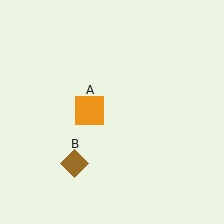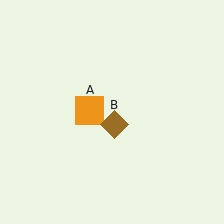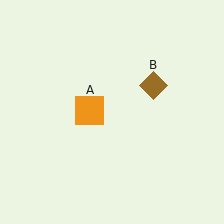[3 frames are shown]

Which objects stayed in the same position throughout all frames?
Orange square (object A) remained stationary.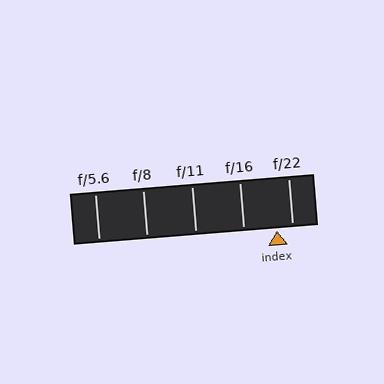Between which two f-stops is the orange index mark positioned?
The index mark is between f/16 and f/22.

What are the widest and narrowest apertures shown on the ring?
The widest aperture shown is f/5.6 and the narrowest is f/22.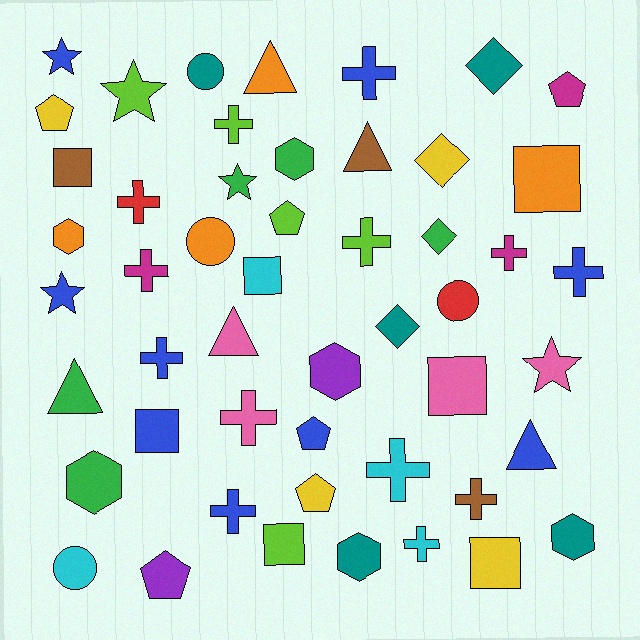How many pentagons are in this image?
There are 6 pentagons.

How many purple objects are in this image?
There are 2 purple objects.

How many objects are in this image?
There are 50 objects.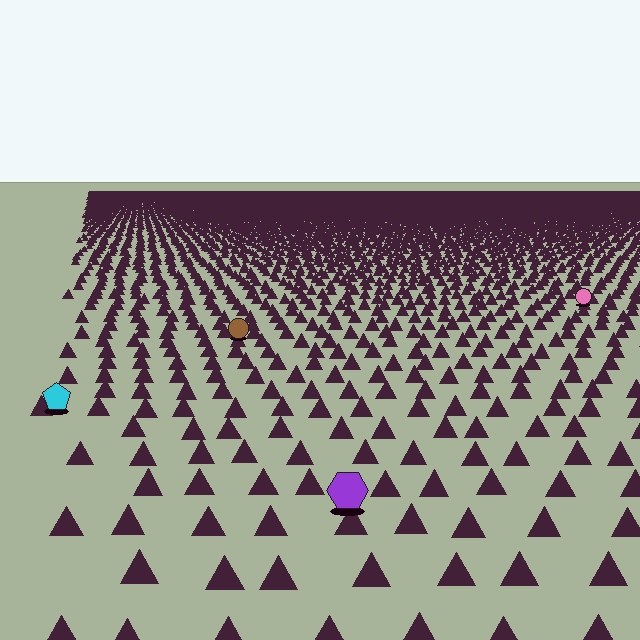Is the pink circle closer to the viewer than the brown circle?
No. The brown circle is closer — you can tell from the texture gradient: the ground texture is coarser near it.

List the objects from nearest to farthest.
From nearest to farthest: the purple hexagon, the cyan pentagon, the brown circle, the pink circle.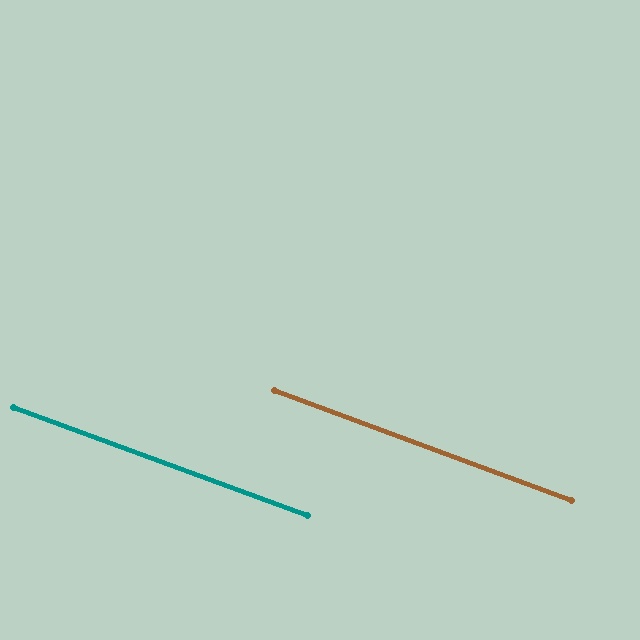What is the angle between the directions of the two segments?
Approximately 0 degrees.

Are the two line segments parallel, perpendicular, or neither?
Parallel — their directions differ by only 0.0°.